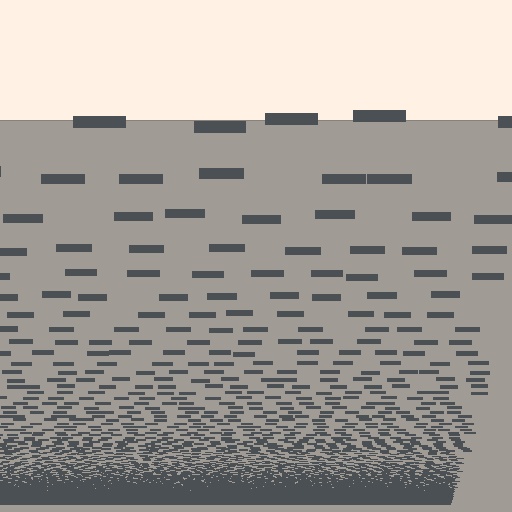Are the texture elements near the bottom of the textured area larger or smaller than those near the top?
Smaller. The gradient is inverted — elements near the bottom are smaller and denser.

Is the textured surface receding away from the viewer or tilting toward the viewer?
The surface appears to tilt toward the viewer. Texture elements get larger and sparser toward the top.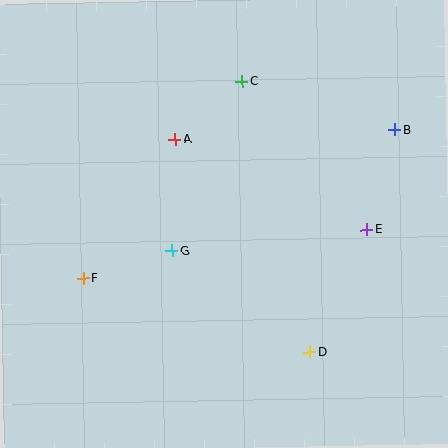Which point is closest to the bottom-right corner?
Point D is closest to the bottom-right corner.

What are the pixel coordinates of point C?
Point C is at (242, 82).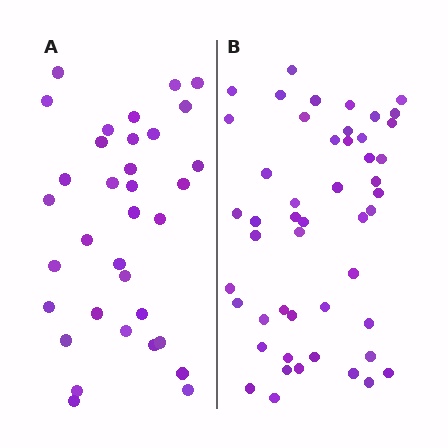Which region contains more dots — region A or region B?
Region B (the right region) has more dots.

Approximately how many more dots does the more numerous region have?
Region B has approximately 15 more dots than region A.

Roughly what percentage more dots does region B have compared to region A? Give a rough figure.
About 45% more.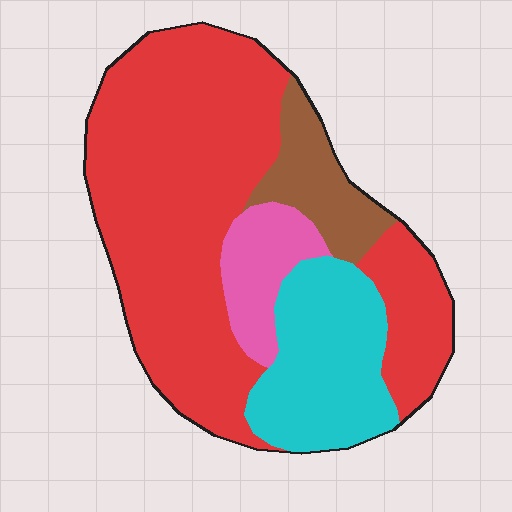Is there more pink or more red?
Red.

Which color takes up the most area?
Red, at roughly 60%.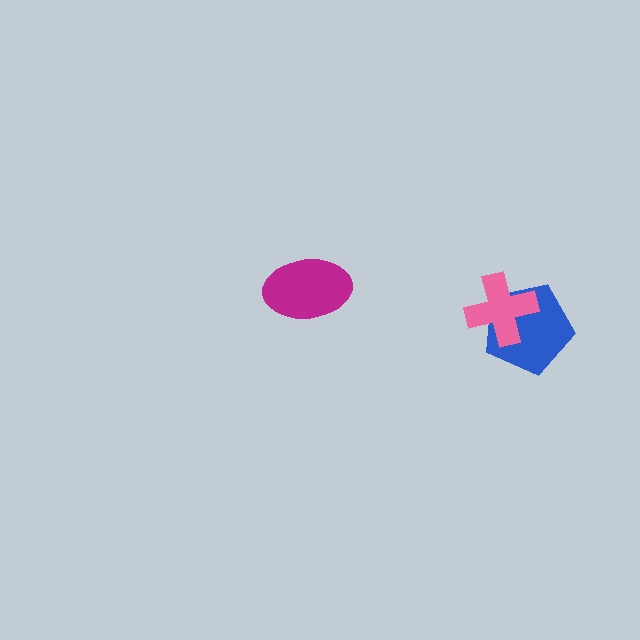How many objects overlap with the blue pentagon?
1 object overlaps with the blue pentagon.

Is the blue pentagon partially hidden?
Yes, it is partially covered by another shape.